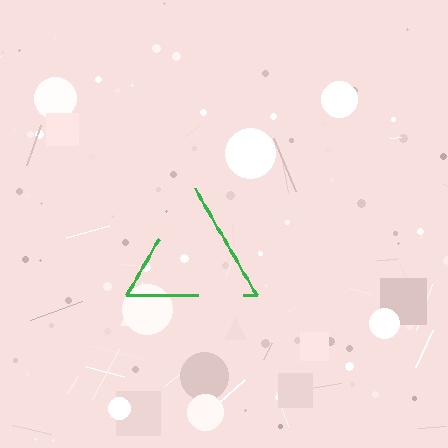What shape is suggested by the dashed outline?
The dashed outline suggests a triangle.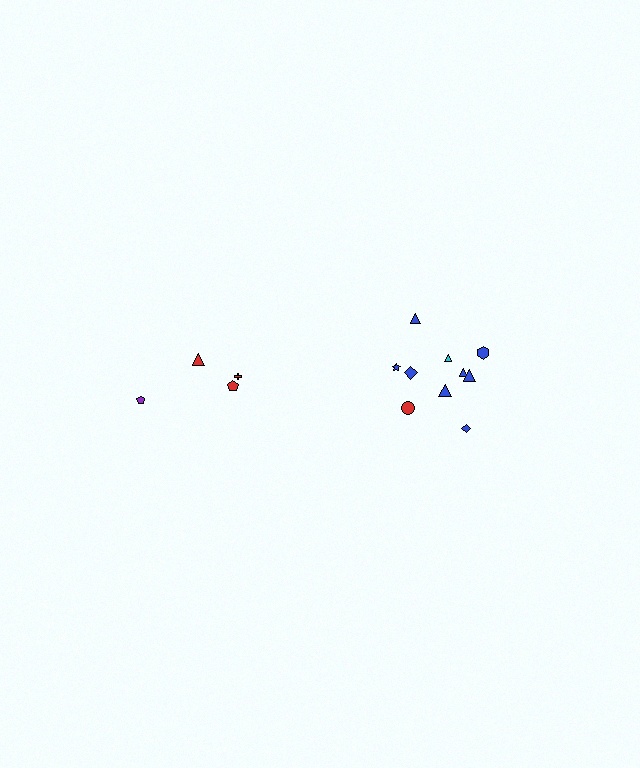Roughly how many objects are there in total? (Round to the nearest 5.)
Roughly 15 objects in total.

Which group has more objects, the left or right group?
The right group.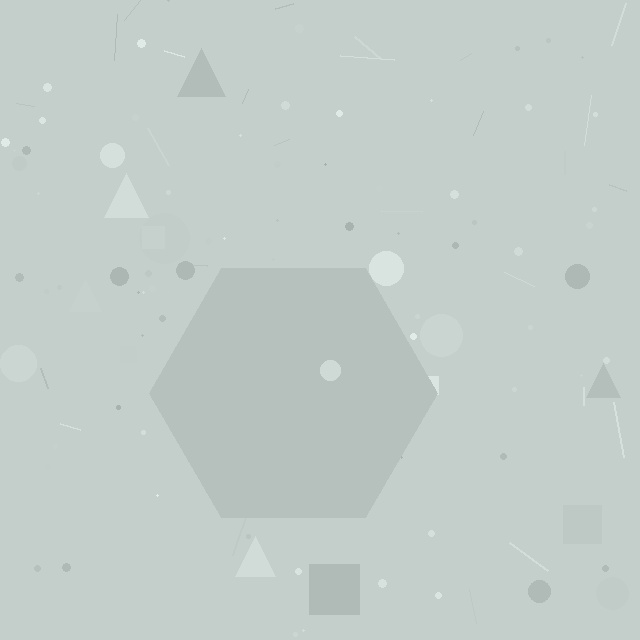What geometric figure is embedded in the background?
A hexagon is embedded in the background.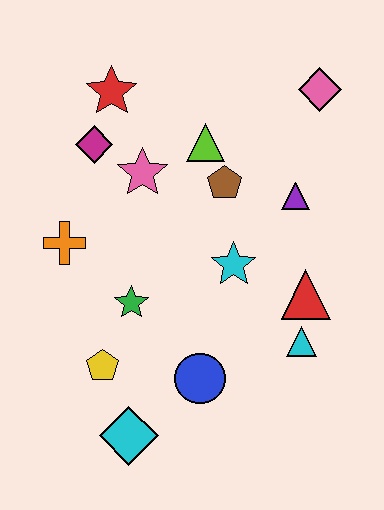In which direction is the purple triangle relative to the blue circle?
The purple triangle is above the blue circle.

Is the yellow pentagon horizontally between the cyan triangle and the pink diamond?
No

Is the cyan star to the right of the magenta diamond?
Yes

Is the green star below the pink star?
Yes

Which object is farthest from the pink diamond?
The cyan diamond is farthest from the pink diamond.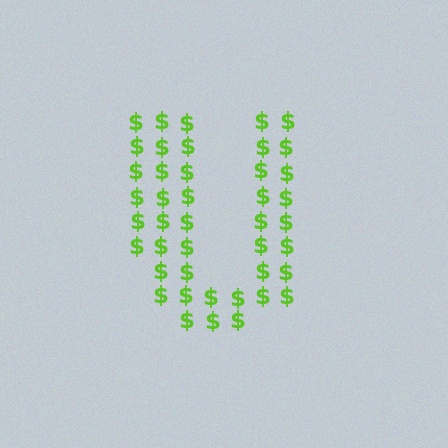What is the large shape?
The large shape is the letter U.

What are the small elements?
The small elements are dollar signs.